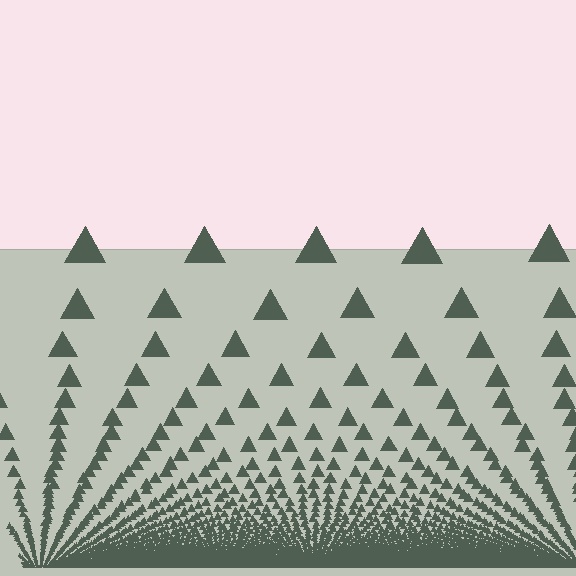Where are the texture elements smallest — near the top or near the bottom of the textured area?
Near the bottom.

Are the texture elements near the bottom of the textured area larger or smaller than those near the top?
Smaller. The gradient is inverted — elements near the bottom are smaller and denser.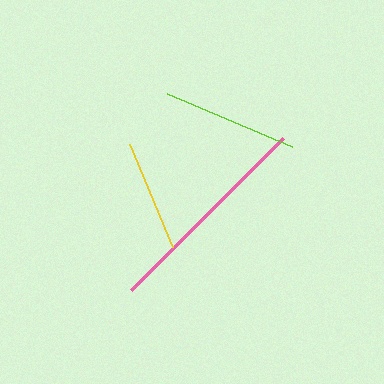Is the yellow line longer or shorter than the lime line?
The lime line is longer than the yellow line.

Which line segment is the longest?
The pink line is the longest at approximately 215 pixels.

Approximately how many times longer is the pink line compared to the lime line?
The pink line is approximately 1.6 times the length of the lime line.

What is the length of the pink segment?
The pink segment is approximately 215 pixels long.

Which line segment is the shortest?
The yellow line is the shortest at approximately 112 pixels.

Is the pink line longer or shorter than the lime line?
The pink line is longer than the lime line.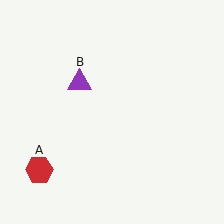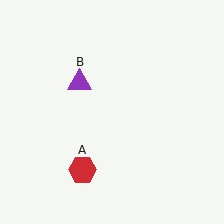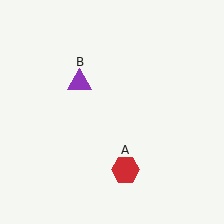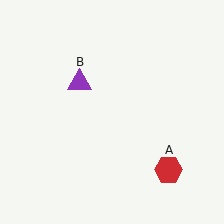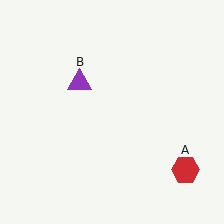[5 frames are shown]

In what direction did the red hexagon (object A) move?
The red hexagon (object A) moved right.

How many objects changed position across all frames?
1 object changed position: red hexagon (object A).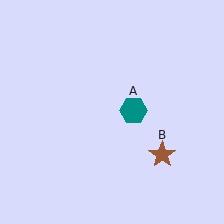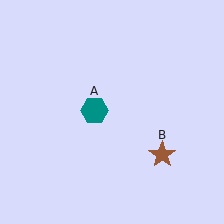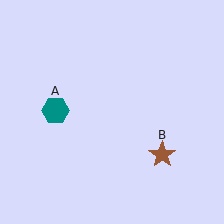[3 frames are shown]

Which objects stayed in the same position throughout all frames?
Brown star (object B) remained stationary.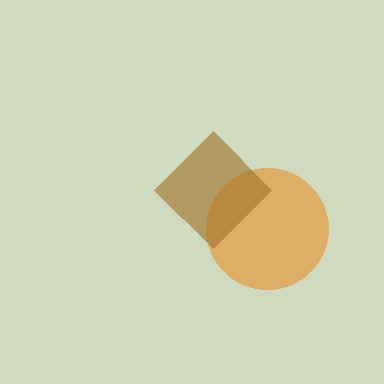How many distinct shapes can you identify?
There are 2 distinct shapes: an orange circle, a brown diamond.